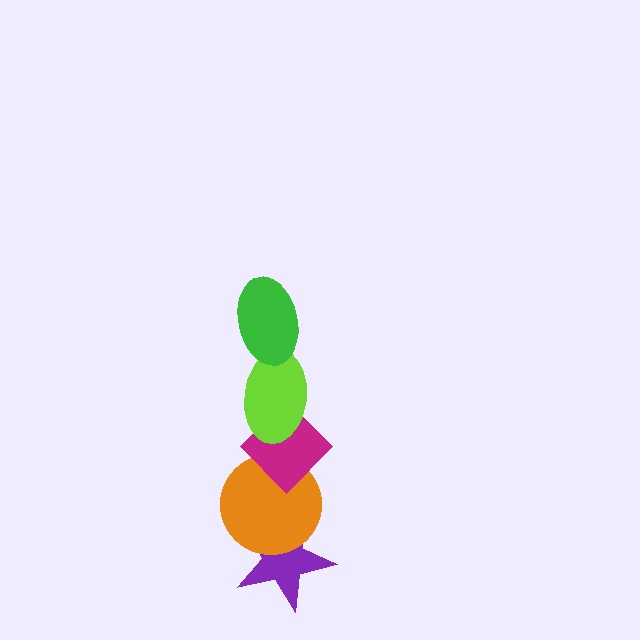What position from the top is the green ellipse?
The green ellipse is 1st from the top.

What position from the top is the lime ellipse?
The lime ellipse is 2nd from the top.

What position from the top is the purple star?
The purple star is 5th from the top.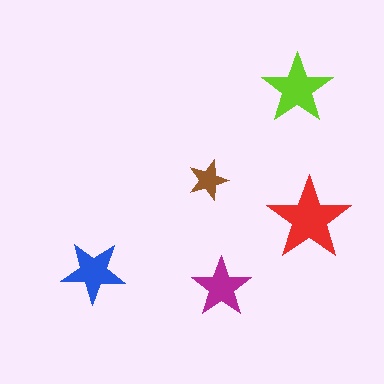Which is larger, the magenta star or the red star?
The red one.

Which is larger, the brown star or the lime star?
The lime one.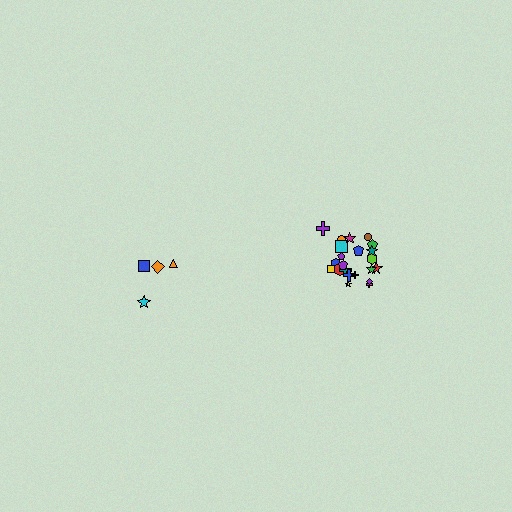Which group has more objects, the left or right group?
The right group.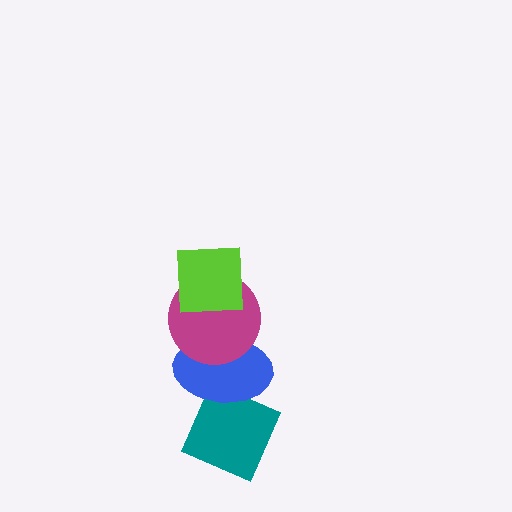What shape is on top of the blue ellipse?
The magenta circle is on top of the blue ellipse.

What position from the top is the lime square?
The lime square is 1st from the top.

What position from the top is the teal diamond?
The teal diamond is 4th from the top.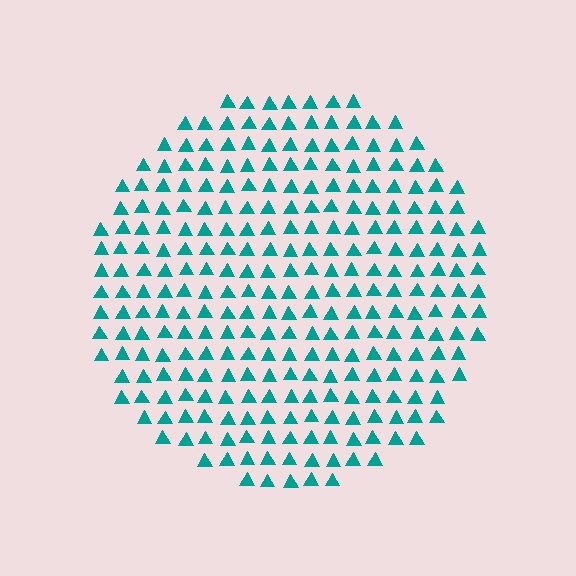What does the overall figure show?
The overall figure shows a circle.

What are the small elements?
The small elements are triangles.